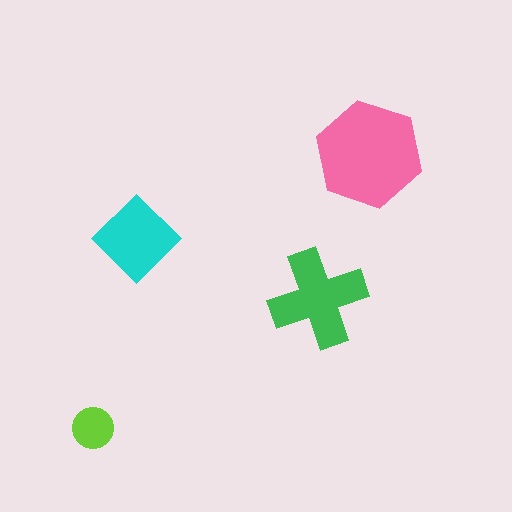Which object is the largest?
The pink hexagon.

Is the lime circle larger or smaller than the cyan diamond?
Smaller.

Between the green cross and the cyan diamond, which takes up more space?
The green cross.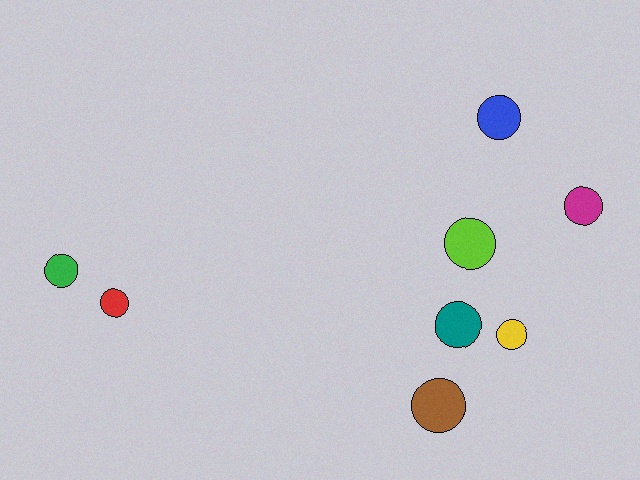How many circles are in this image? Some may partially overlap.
There are 8 circles.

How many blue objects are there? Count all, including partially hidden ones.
There is 1 blue object.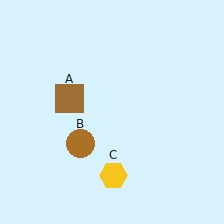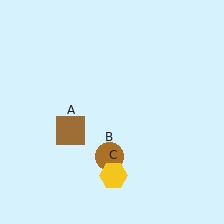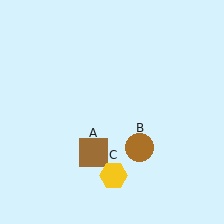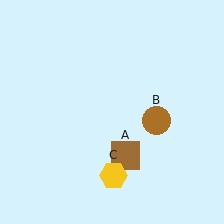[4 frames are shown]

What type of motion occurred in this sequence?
The brown square (object A), brown circle (object B) rotated counterclockwise around the center of the scene.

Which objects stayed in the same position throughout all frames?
Yellow hexagon (object C) remained stationary.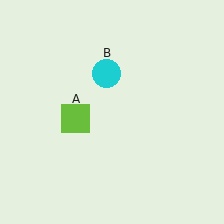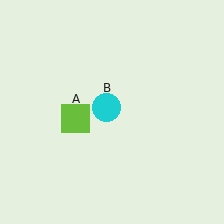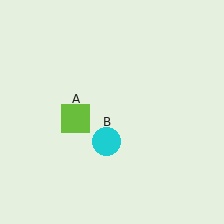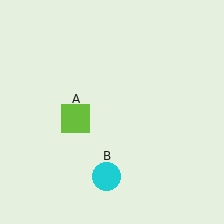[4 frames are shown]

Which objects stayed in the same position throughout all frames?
Lime square (object A) remained stationary.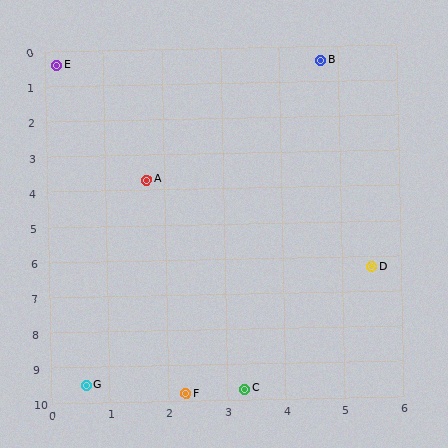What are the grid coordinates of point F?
Point F is at approximately (2.3, 9.8).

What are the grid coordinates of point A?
Point A is at approximately (1.7, 3.7).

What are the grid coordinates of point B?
Point B is at approximately (4.7, 0.4).